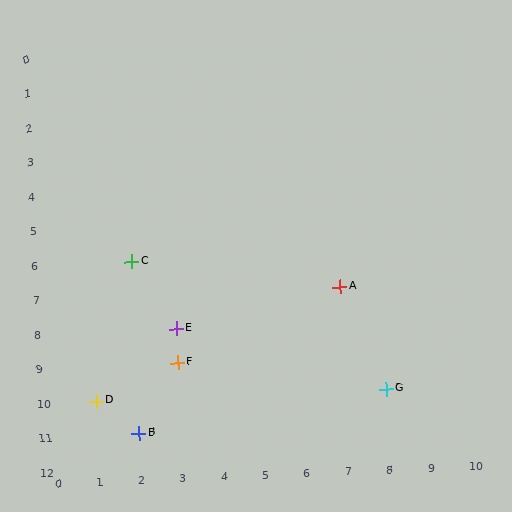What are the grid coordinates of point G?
Point G is at grid coordinates (8, 10).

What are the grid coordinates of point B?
Point B is at grid coordinates (2, 11).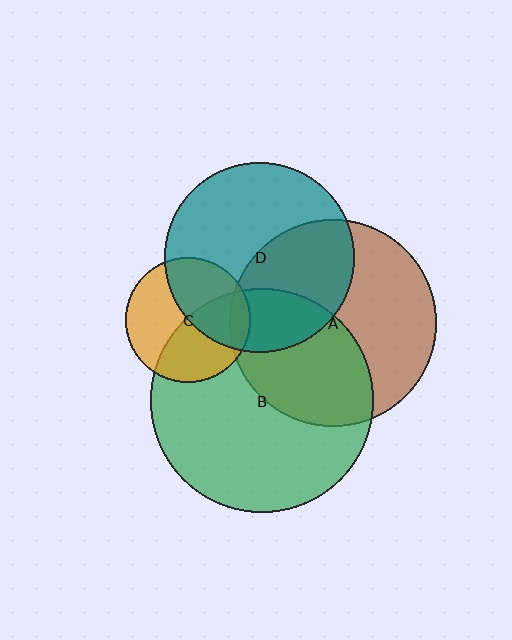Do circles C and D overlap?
Yes.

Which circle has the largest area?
Circle B (green).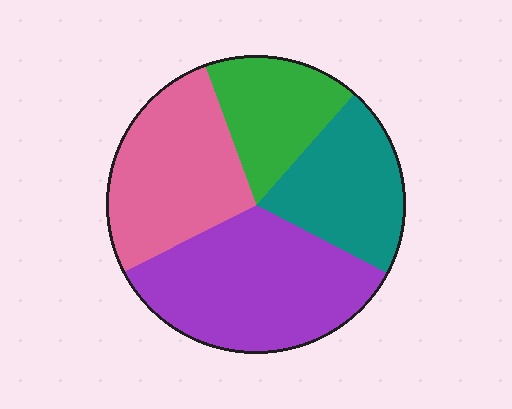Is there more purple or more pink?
Purple.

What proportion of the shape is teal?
Teal takes up about one fifth (1/5) of the shape.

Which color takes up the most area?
Purple, at roughly 35%.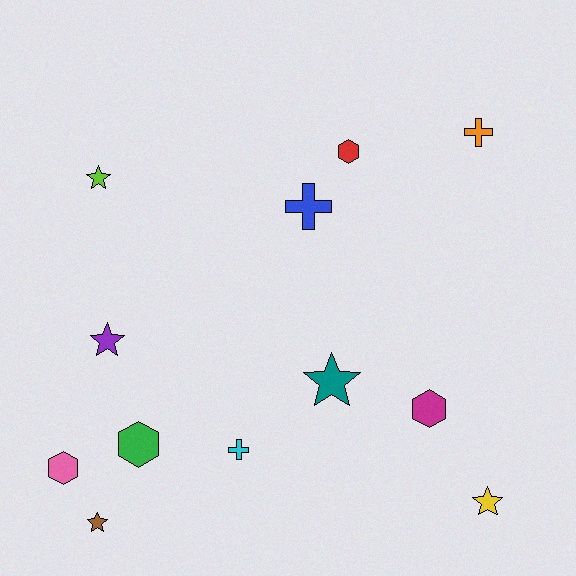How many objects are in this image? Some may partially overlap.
There are 12 objects.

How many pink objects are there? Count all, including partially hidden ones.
There is 1 pink object.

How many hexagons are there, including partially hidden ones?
There are 4 hexagons.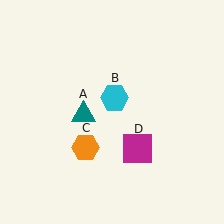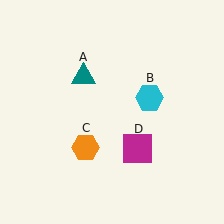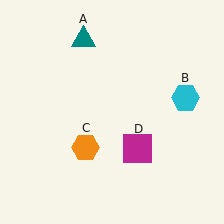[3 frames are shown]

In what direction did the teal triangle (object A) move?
The teal triangle (object A) moved up.